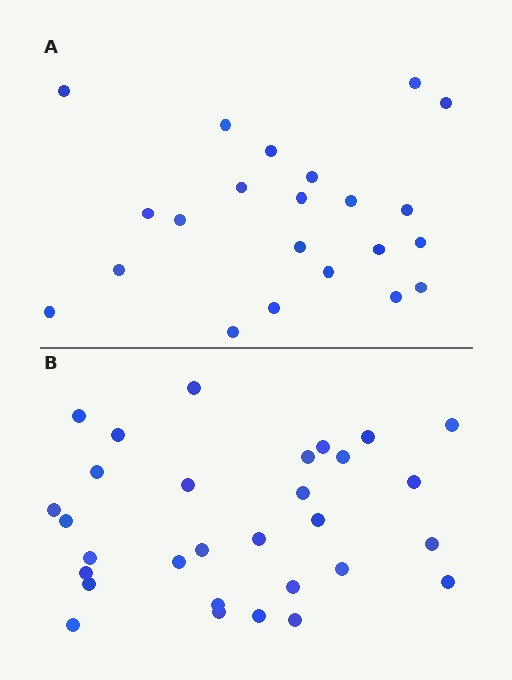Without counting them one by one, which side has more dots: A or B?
Region B (the bottom region) has more dots.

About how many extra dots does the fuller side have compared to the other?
Region B has roughly 8 or so more dots than region A.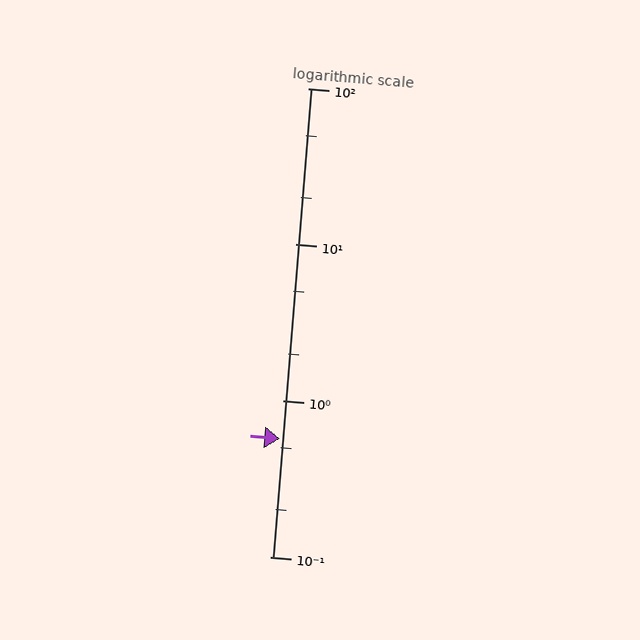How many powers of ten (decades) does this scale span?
The scale spans 3 decades, from 0.1 to 100.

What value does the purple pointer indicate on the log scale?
The pointer indicates approximately 0.57.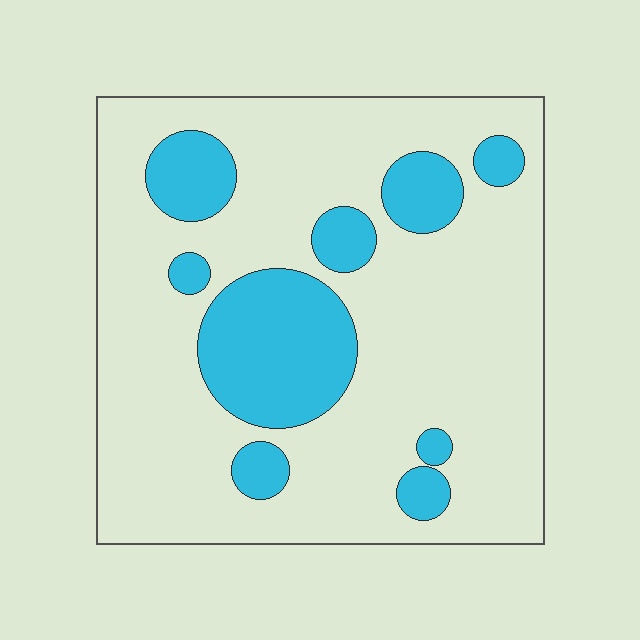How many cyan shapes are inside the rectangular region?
9.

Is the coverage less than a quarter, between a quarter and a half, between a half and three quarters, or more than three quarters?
Less than a quarter.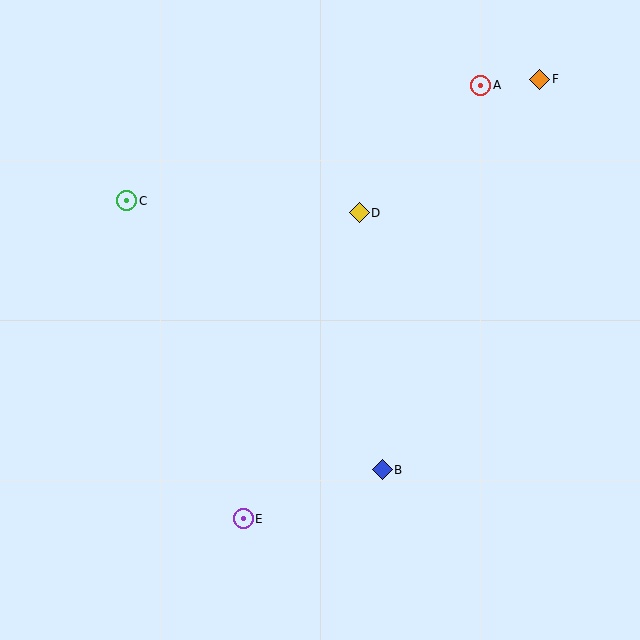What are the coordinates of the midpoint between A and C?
The midpoint between A and C is at (304, 143).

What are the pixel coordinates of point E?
Point E is at (243, 519).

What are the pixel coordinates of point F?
Point F is at (540, 79).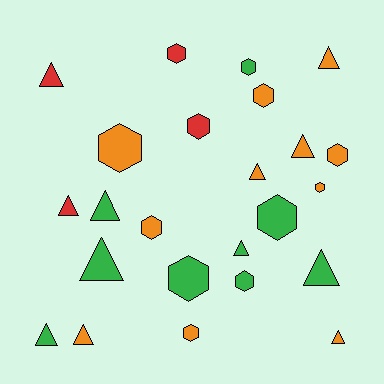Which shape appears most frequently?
Triangle, with 12 objects.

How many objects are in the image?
There are 24 objects.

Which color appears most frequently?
Orange, with 11 objects.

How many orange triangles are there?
There are 5 orange triangles.